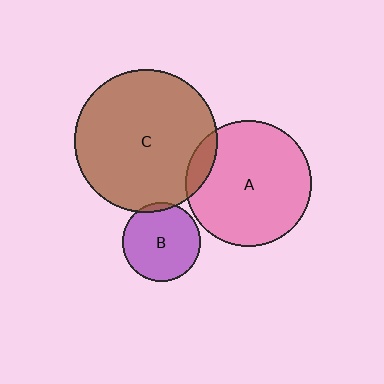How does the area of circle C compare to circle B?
Approximately 3.3 times.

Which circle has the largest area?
Circle C (brown).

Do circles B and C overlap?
Yes.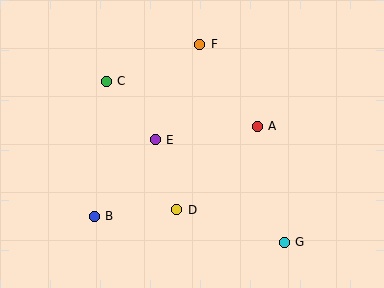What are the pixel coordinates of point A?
Point A is at (257, 126).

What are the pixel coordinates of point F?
Point F is at (200, 44).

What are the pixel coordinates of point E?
Point E is at (155, 140).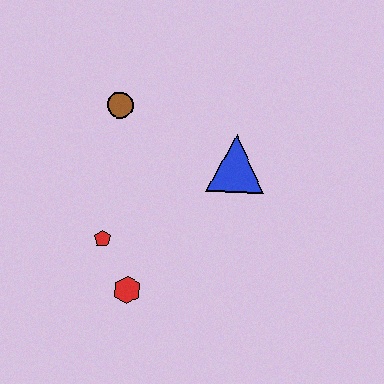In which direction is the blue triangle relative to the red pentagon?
The blue triangle is to the right of the red pentagon.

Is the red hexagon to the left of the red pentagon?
No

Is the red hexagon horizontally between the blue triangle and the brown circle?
Yes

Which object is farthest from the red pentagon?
The blue triangle is farthest from the red pentagon.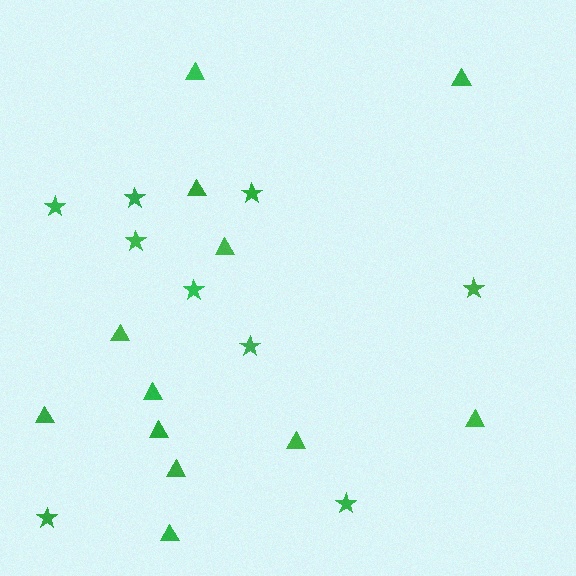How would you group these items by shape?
There are 2 groups: one group of triangles (12) and one group of stars (9).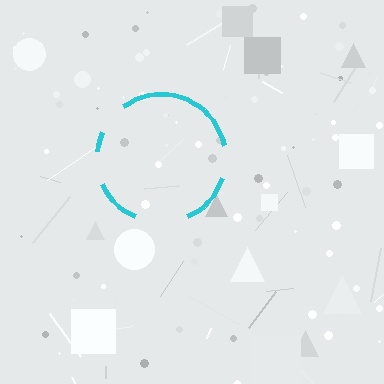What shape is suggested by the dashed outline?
The dashed outline suggests a circle.